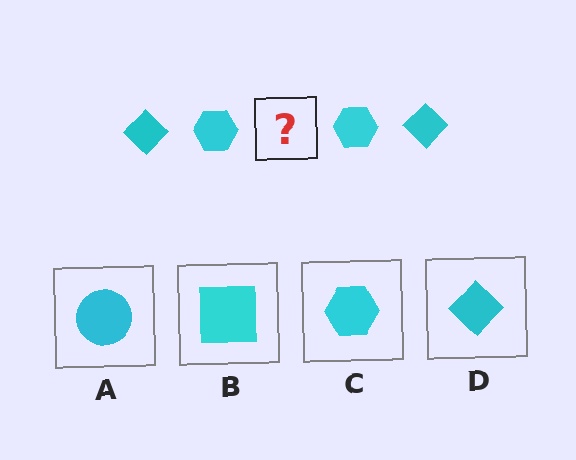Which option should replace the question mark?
Option D.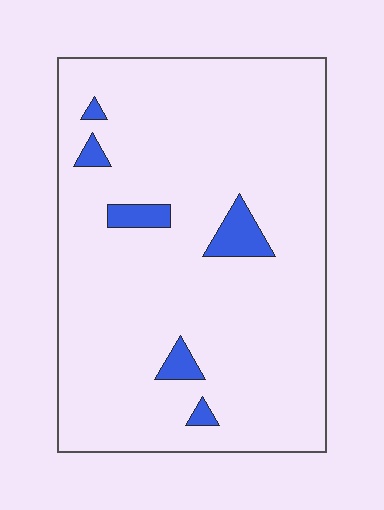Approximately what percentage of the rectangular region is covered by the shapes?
Approximately 5%.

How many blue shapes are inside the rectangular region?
6.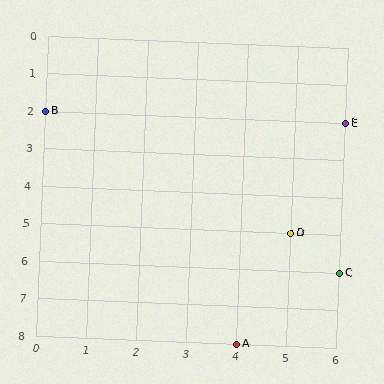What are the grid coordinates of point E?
Point E is at grid coordinates (6, 2).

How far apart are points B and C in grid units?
Points B and C are 6 columns and 4 rows apart (about 7.2 grid units diagonally).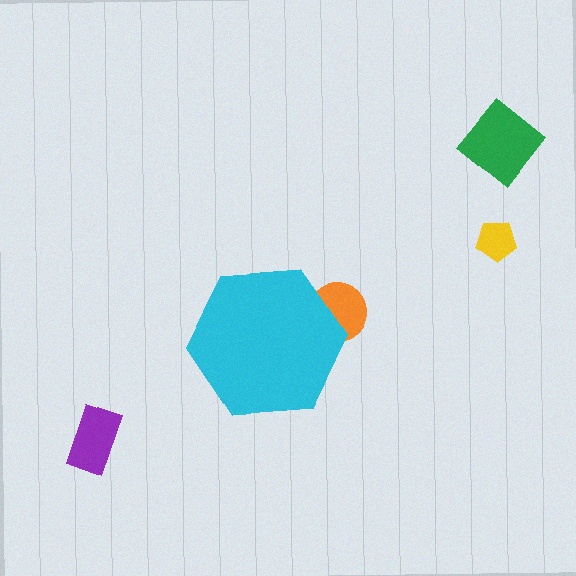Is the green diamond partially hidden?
No, the green diamond is fully visible.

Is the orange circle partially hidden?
Yes, the orange circle is partially hidden behind the cyan hexagon.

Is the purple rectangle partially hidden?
No, the purple rectangle is fully visible.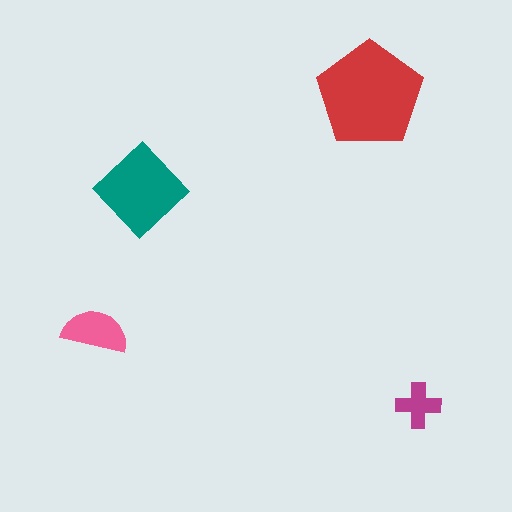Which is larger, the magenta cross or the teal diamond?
The teal diamond.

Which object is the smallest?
The magenta cross.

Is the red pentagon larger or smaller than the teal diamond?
Larger.